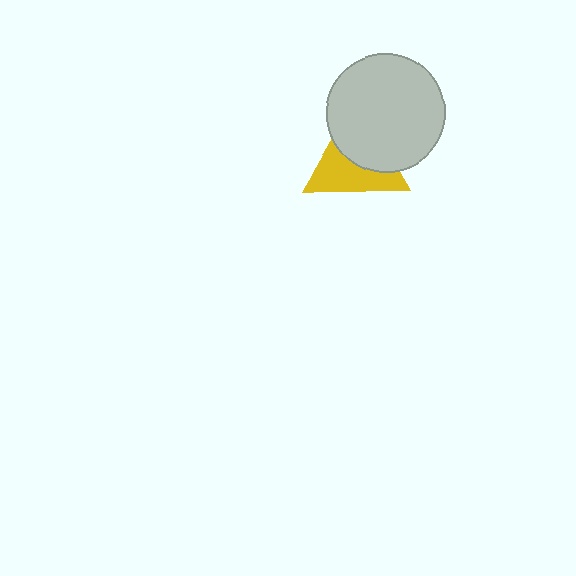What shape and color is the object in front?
The object in front is a light gray circle.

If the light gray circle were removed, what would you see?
You would see the complete yellow triangle.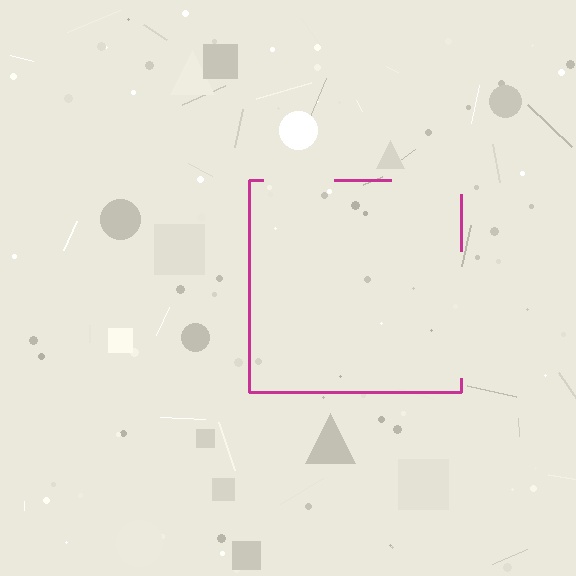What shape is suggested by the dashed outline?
The dashed outline suggests a square.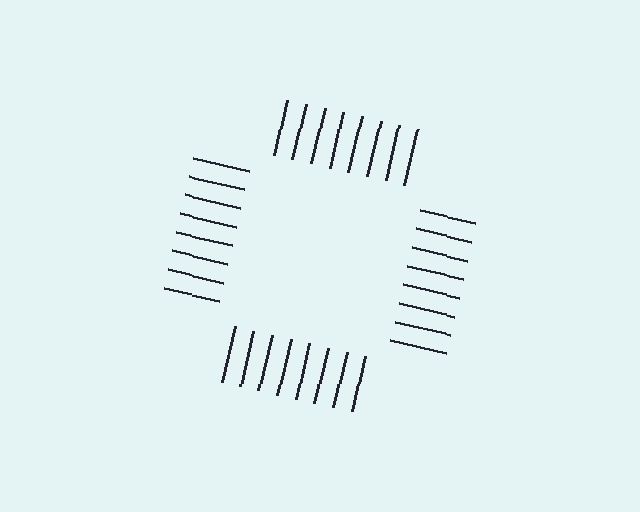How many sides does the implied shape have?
4 sides — the line-ends trace a square.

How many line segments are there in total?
32 — 8 along each of the 4 edges.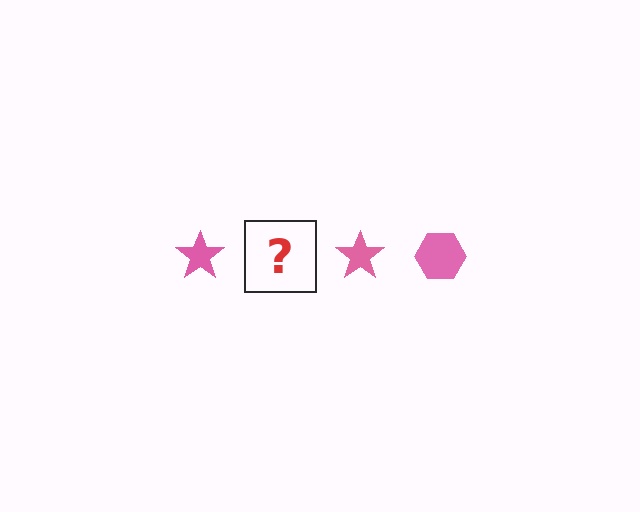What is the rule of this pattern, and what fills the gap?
The rule is that the pattern cycles through star, hexagon shapes in pink. The gap should be filled with a pink hexagon.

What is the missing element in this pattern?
The missing element is a pink hexagon.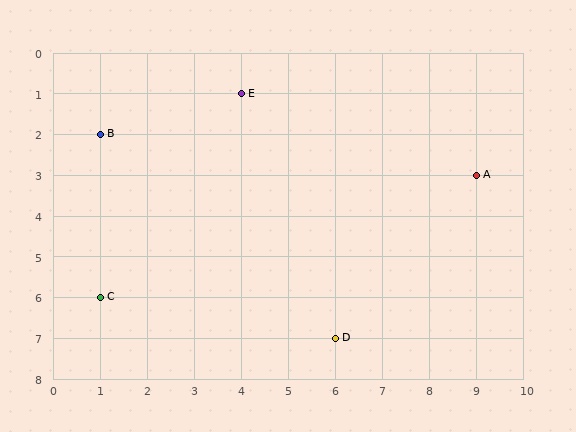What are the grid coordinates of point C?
Point C is at grid coordinates (1, 6).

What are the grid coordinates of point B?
Point B is at grid coordinates (1, 2).